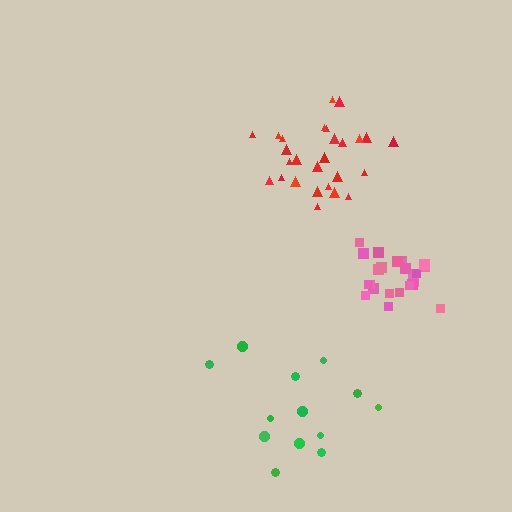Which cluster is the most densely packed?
Pink.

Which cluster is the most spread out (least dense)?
Green.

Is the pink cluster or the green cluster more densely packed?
Pink.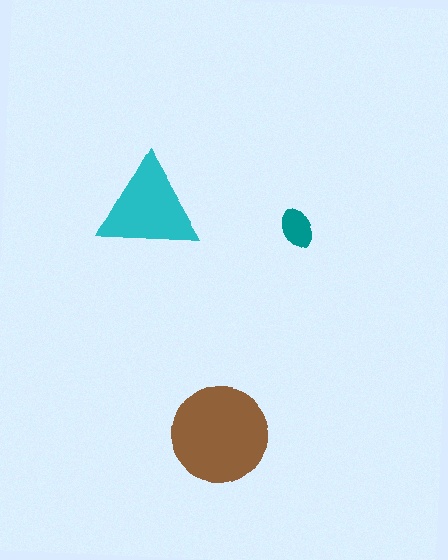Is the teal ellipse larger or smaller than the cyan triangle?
Smaller.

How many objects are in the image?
There are 3 objects in the image.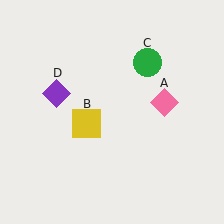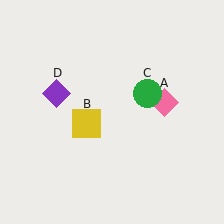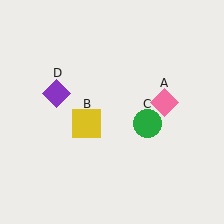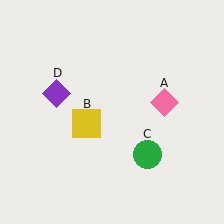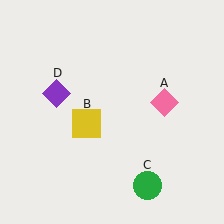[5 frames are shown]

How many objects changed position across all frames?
1 object changed position: green circle (object C).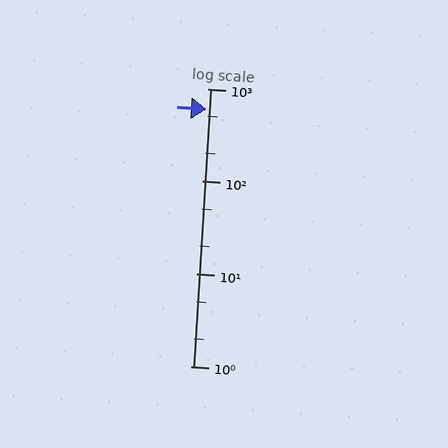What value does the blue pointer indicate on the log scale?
The pointer indicates approximately 600.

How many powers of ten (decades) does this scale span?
The scale spans 3 decades, from 1 to 1000.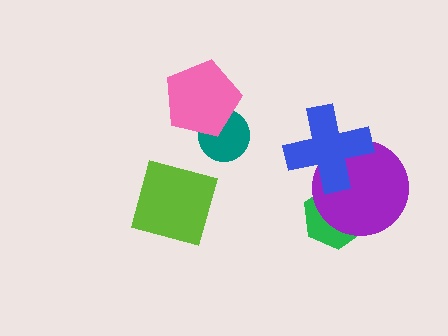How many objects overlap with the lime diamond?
0 objects overlap with the lime diamond.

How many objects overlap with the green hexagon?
2 objects overlap with the green hexagon.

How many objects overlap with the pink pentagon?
1 object overlaps with the pink pentagon.